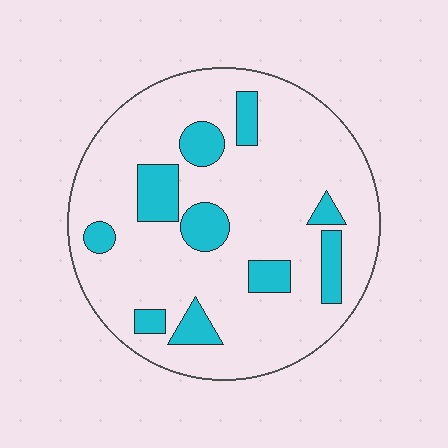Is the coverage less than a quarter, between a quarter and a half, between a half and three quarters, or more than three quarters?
Less than a quarter.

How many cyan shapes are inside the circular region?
10.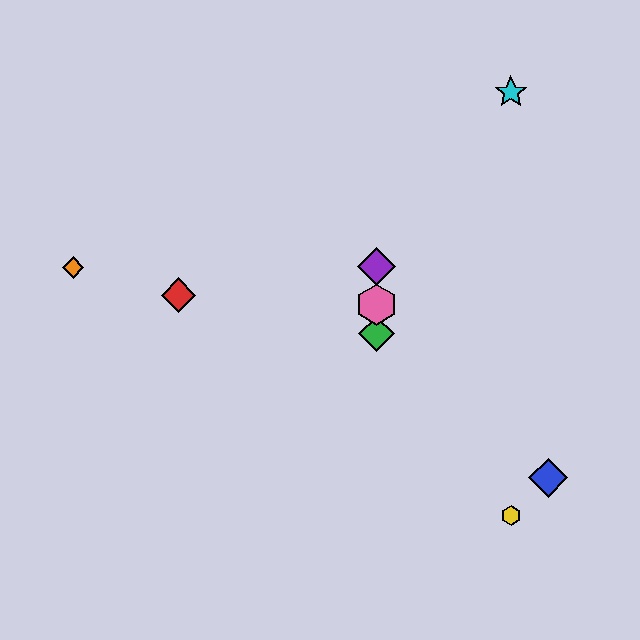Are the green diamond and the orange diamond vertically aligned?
No, the green diamond is at x≈376 and the orange diamond is at x≈73.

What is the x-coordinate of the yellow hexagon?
The yellow hexagon is at x≈511.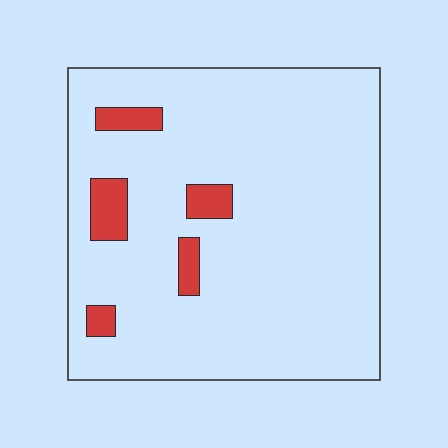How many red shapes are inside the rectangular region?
5.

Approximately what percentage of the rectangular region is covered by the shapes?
Approximately 10%.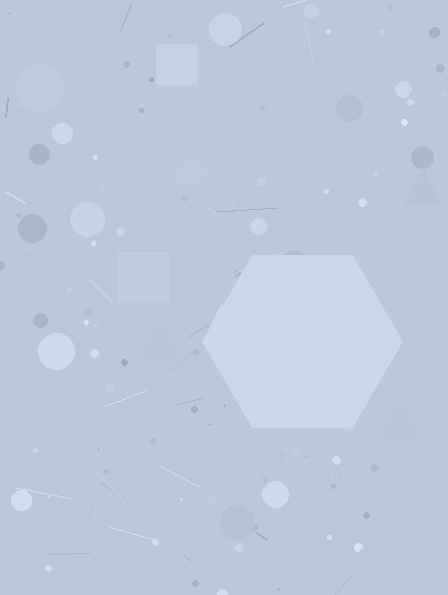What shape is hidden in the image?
A hexagon is hidden in the image.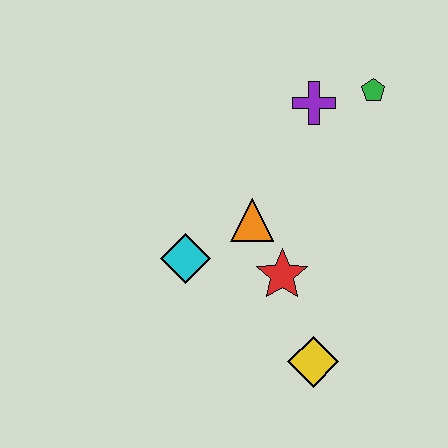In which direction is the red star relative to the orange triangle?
The red star is below the orange triangle.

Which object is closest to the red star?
The orange triangle is closest to the red star.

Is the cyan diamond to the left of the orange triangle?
Yes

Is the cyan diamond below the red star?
No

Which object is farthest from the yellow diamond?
The green pentagon is farthest from the yellow diamond.